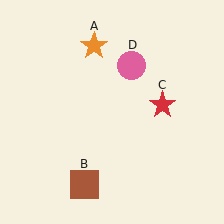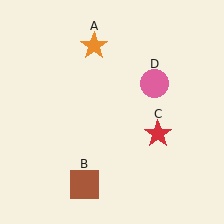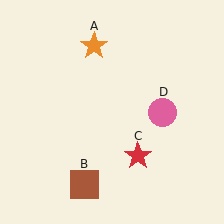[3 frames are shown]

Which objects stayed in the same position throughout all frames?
Orange star (object A) and brown square (object B) remained stationary.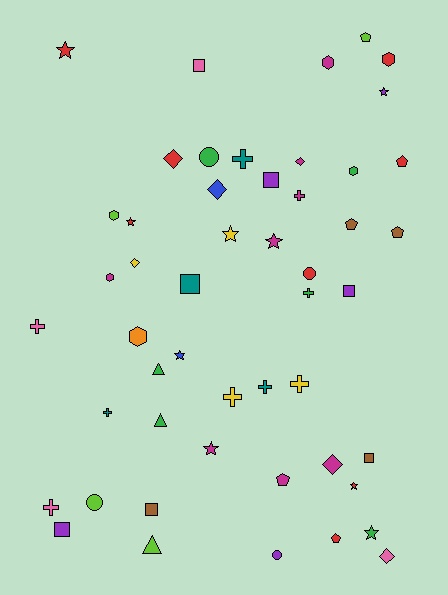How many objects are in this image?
There are 50 objects.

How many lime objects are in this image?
There are 4 lime objects.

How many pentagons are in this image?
There are 6 pentagons.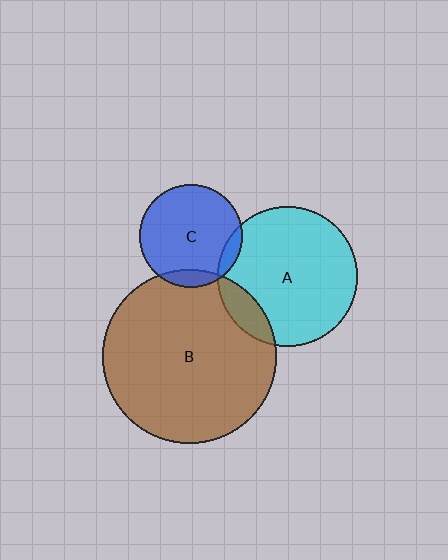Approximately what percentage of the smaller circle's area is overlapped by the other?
Approximately 10%.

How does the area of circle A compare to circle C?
Approximately 1.8 times.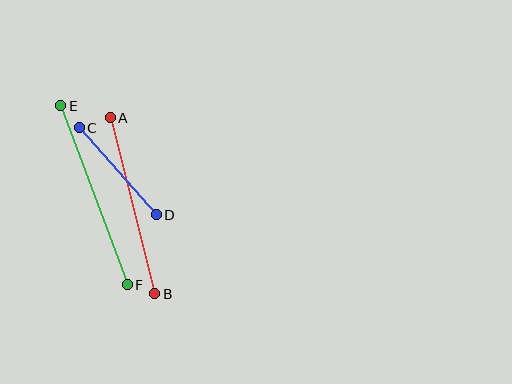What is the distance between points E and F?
The distance is approximately 191 pixels.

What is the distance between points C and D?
The distance is approximately 116 pixels.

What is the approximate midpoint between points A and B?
The midpoint is at approximately (132, 206) pixels.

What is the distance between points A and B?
The distance is approximately 181 pixels.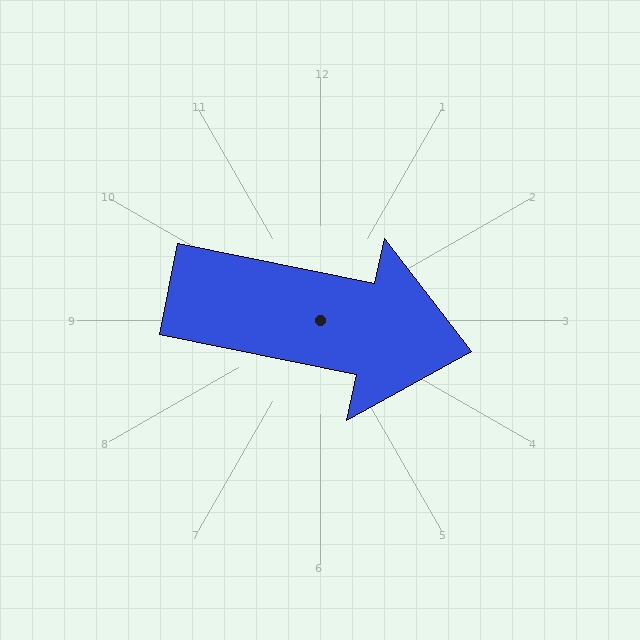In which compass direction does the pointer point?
East.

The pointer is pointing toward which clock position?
Roughly 3 o'clock.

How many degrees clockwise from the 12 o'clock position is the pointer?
Approximately 102 degrees.